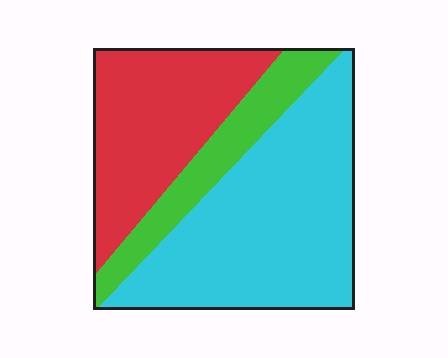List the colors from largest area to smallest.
From largest to smallest: cyan, red, green.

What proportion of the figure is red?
Red takes up about one third (1/3) of the figure.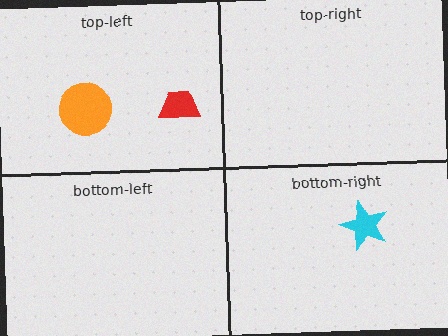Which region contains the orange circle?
The top-left region.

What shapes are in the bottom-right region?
The cyan star.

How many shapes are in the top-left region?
2.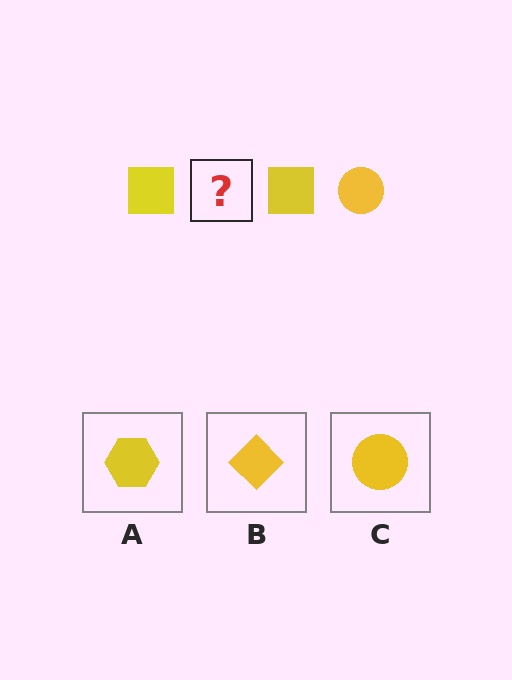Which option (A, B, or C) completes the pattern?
C.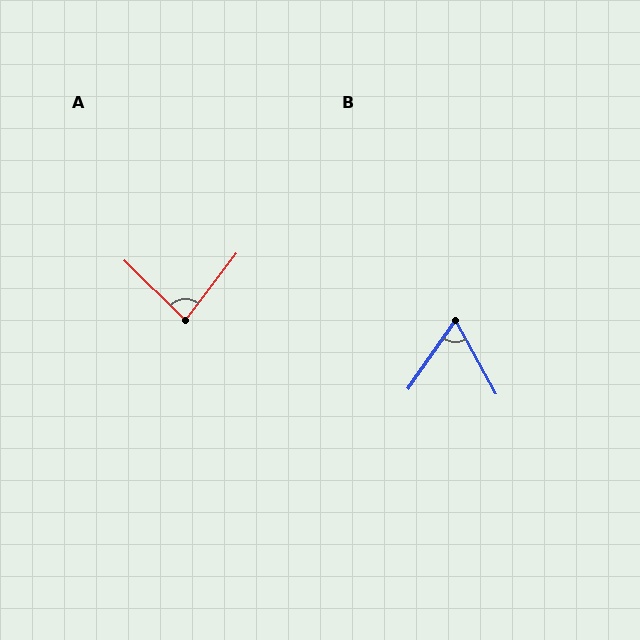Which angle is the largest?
A, at approximately 83 degrees.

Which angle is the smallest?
B, at approximately 64 degrees.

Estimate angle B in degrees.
Approximately 64 degrees.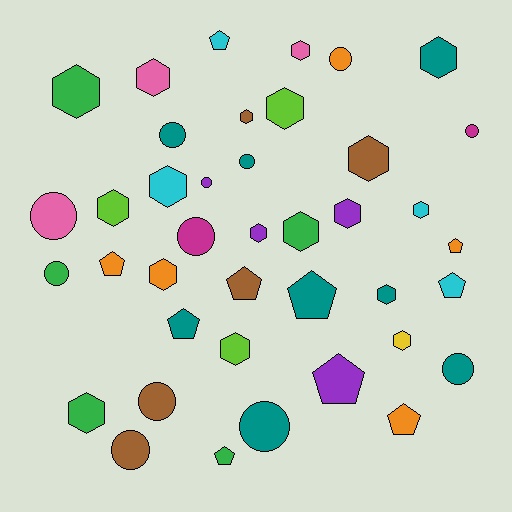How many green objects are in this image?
There are 5 green objects.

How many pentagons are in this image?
There are 10 pentagons.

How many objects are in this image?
There are 40 objects.